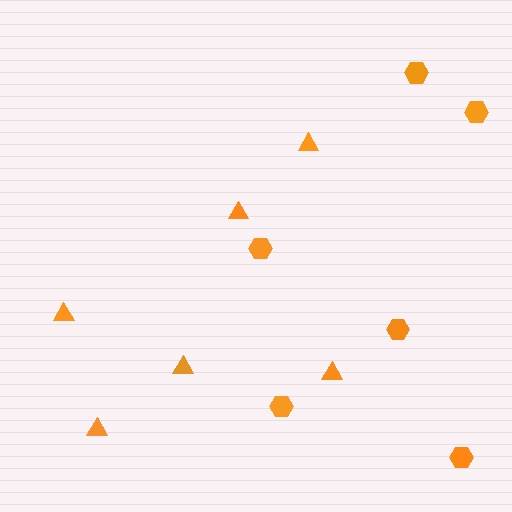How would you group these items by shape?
There are 2 groups: one group of triangles (6) and one group of hexagons (6).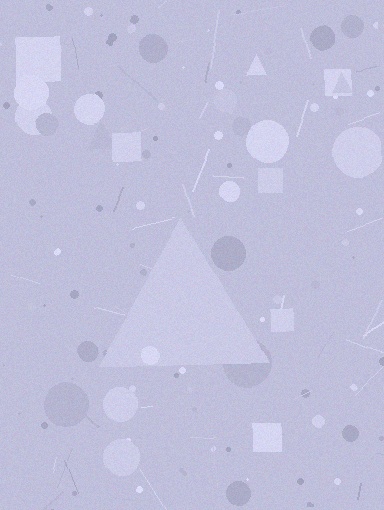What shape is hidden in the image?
A triangle is hidden in the image.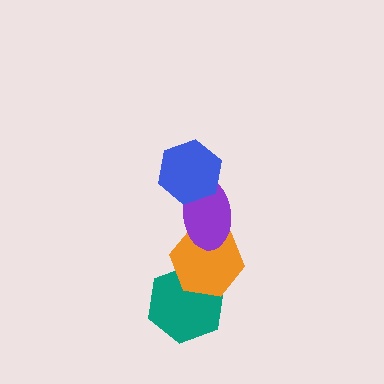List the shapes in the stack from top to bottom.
From top to bottom: the blue hexagon, the purple ellipse, the orange hexagon, the teal hexagon.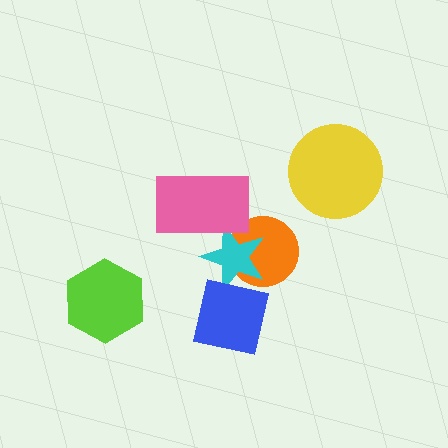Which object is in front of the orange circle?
The cyan star is in front of the orange circle.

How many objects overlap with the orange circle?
1 object overlaps with the orange circle.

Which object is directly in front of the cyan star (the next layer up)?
The blue square is directly in front of the cyan star.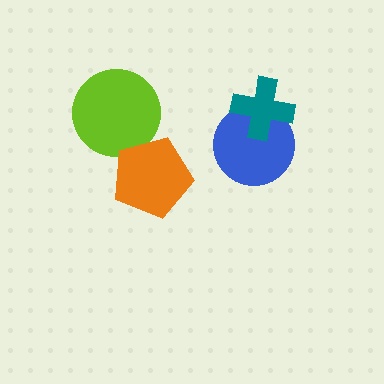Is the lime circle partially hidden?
Yes, it is partially covered by another shape.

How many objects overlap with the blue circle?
1 object overlaps with the blue circle.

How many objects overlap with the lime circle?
1 object overlaps with the lime circle.